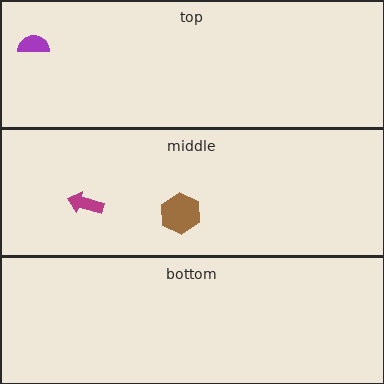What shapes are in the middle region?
The magenta arrow, the brown hexagon.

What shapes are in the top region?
The purple semicircle.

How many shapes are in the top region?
1.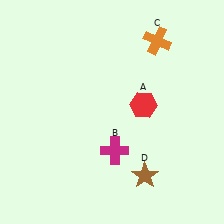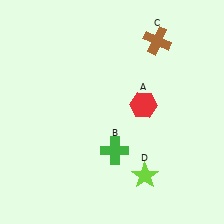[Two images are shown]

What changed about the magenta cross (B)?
In Image 1, B is magenta. In Image 2, it changed to green.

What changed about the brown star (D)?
In Image 1, D is brown. In Image 2, it changed to lime.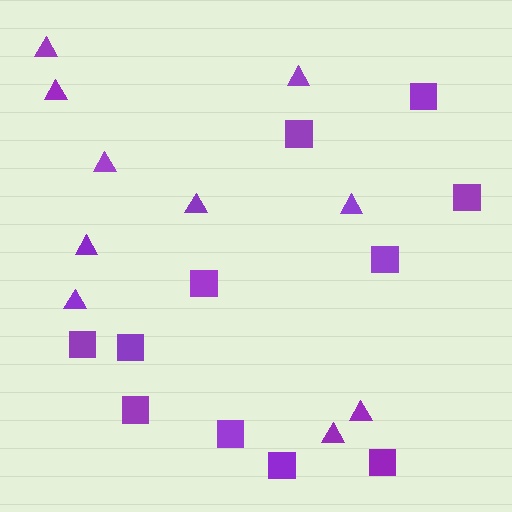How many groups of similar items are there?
There are 2 groups: one group of squares (11) and one group of triangles (10).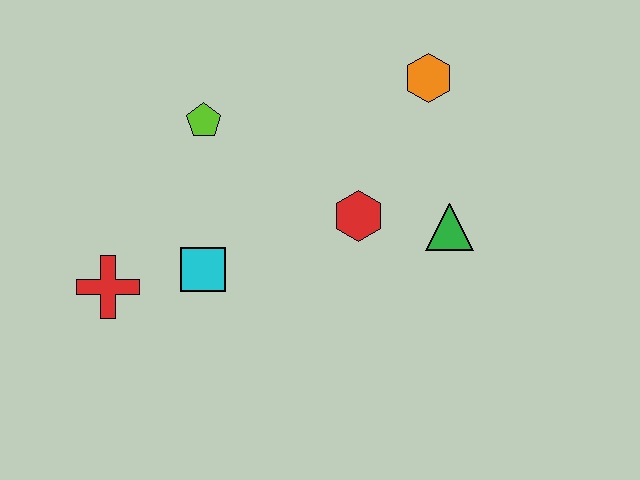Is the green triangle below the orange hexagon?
Yes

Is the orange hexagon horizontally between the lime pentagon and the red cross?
No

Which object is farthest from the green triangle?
The red cross is farthest from the green triangle.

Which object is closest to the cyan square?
The red cross is closest to the cyan square.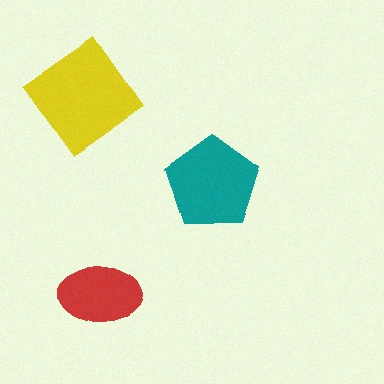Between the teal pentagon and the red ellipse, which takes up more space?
The teal pentagon.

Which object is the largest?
The yellow diamond.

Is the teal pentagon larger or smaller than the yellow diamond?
Smaller.